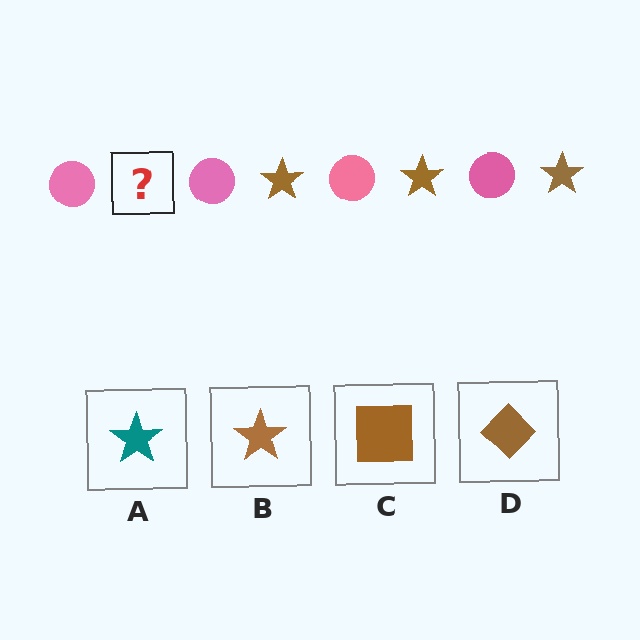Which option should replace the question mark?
Option B.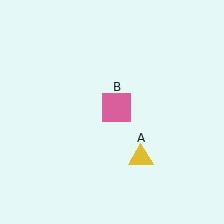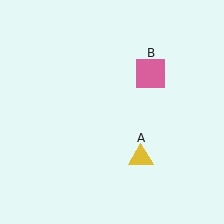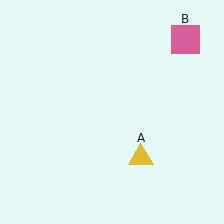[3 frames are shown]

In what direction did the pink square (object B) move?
The pink square (object B) moved up and to the right.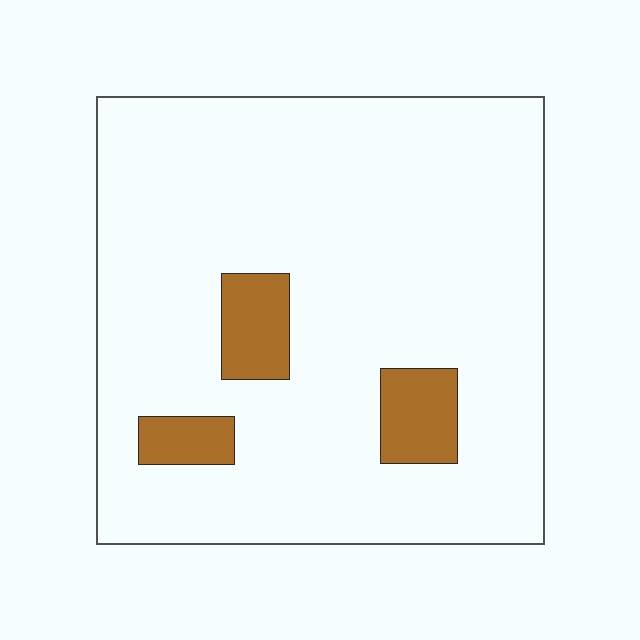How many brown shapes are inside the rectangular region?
3.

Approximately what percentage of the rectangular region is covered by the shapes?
Approximately 10%.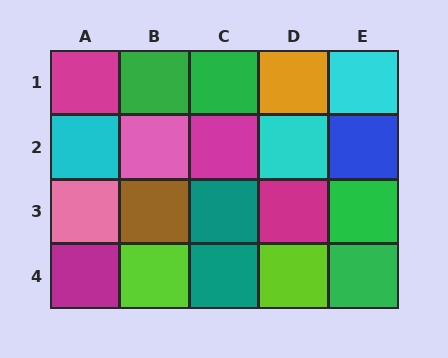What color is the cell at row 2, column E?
Blue.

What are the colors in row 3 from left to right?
Pink, brown, teal, magenta, green.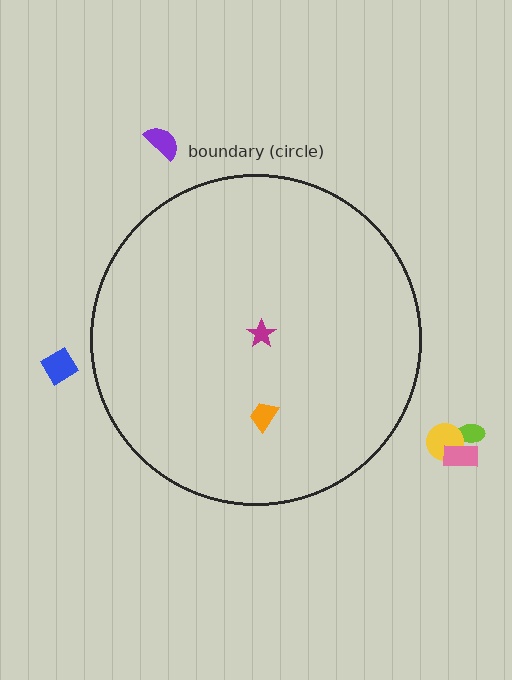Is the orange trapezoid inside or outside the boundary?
Inside.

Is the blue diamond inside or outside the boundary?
Outside.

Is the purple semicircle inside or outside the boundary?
Outside.